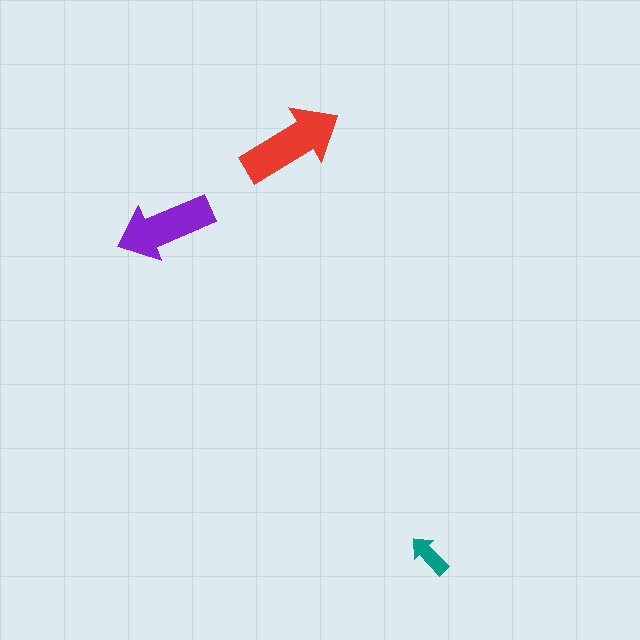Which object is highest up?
The red arrow is topmost.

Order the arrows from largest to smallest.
the red one, the purple one, the teal one.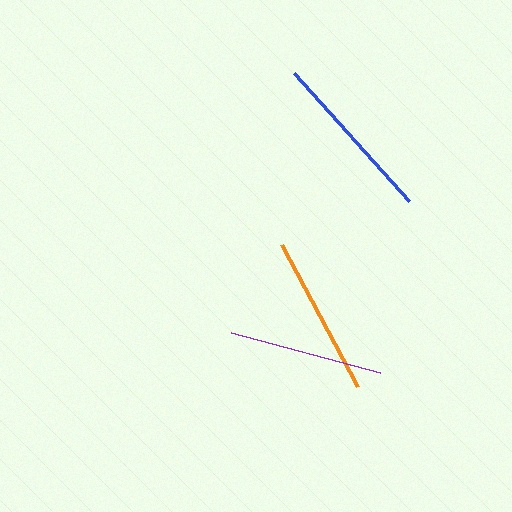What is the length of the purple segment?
The purple segment is approximately 154 pixels long.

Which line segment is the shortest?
The purple line is the shortest at approximately 154 pixels.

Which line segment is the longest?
The blue line is the longest at approximately 171 pixels.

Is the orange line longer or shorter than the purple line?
The orange line is longer than the purple line.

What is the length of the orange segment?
The orange segment is approximately 160 pixels long.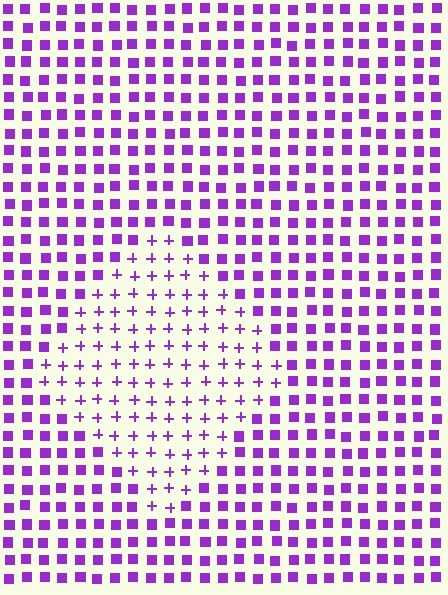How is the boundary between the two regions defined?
The boundary is defined by a change in element shape: plus signs inside vs. squares outside. All elements share the same color and spacing.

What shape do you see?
I see a diamond.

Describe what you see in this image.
The image is filled with small purple elements arranged in a uniform grid. A diamond-shaped region contains plus signs, while the surrounding area contains squares. The boundary is defined purely by the change in element shape.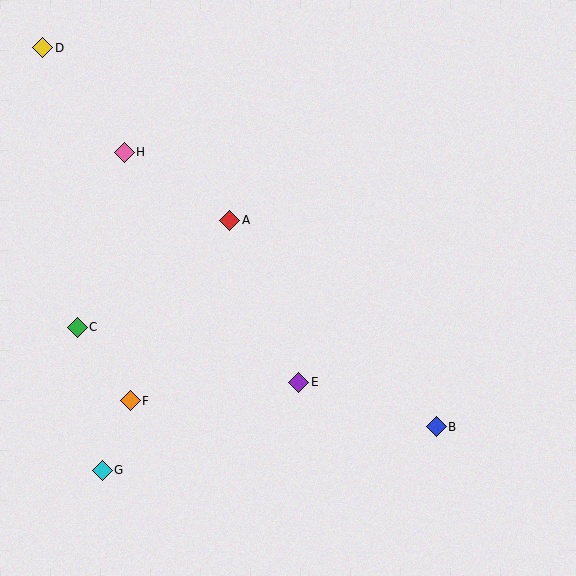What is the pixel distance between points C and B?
The distance between C and B is 373 pixels.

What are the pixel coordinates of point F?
Point F is at (130, 401).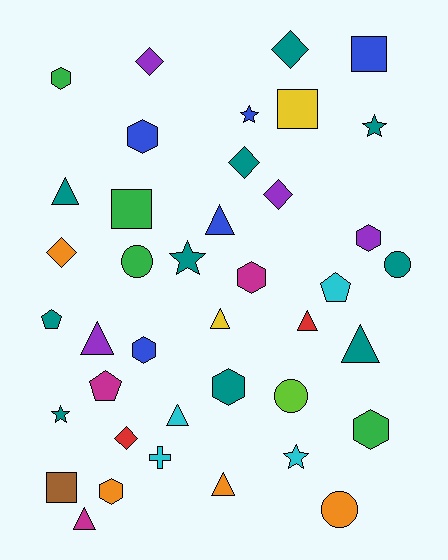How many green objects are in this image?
There are 4 green objects.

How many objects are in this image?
There are 40 objects.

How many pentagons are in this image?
There are 3 pentagons.